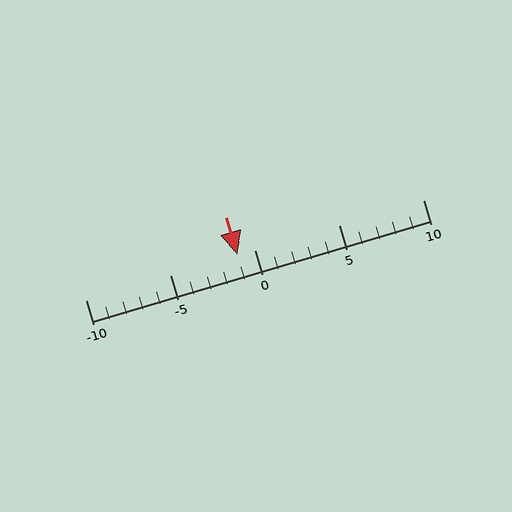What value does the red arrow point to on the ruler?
The red arrow points to approximately -1.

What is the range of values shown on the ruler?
The ruler shows values from -10 to 10.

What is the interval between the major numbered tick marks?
The major tick marks are spaced 5 units apart.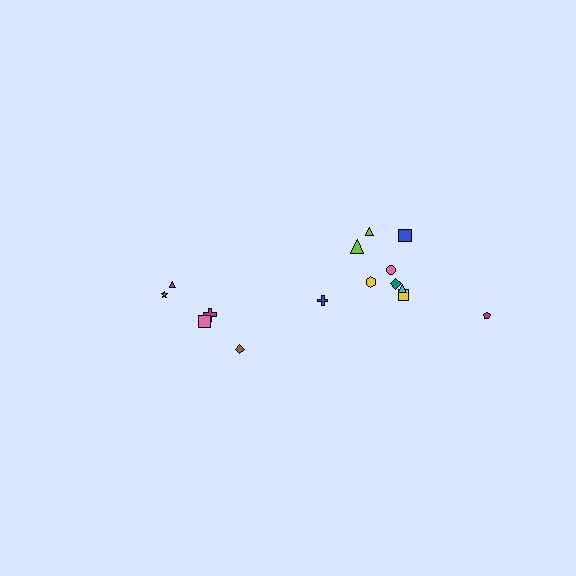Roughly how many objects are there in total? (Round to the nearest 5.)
Roughly 15 objects in total.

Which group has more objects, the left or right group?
The right group.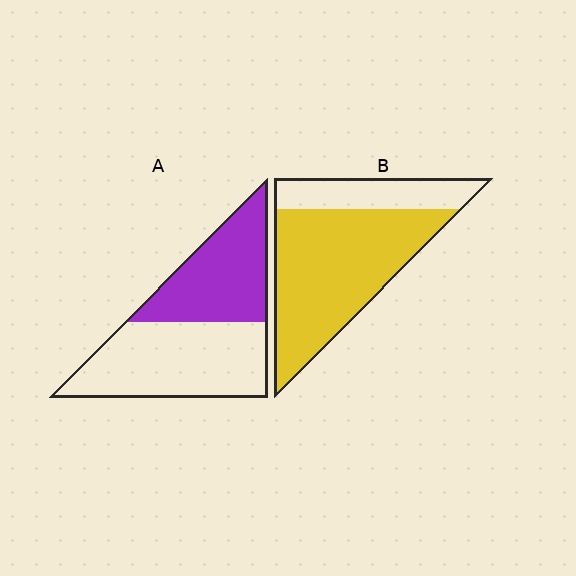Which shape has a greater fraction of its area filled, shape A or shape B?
Shape B.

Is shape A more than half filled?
No.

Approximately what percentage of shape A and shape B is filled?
A is approximately 45% and B is approximately 75%.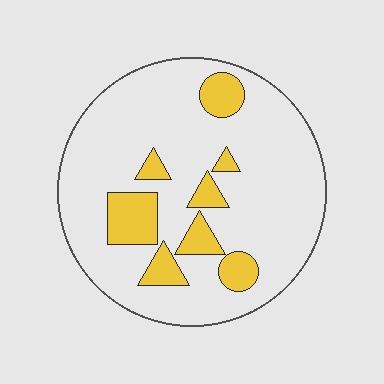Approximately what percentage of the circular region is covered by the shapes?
Approximately 15%.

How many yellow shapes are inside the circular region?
8.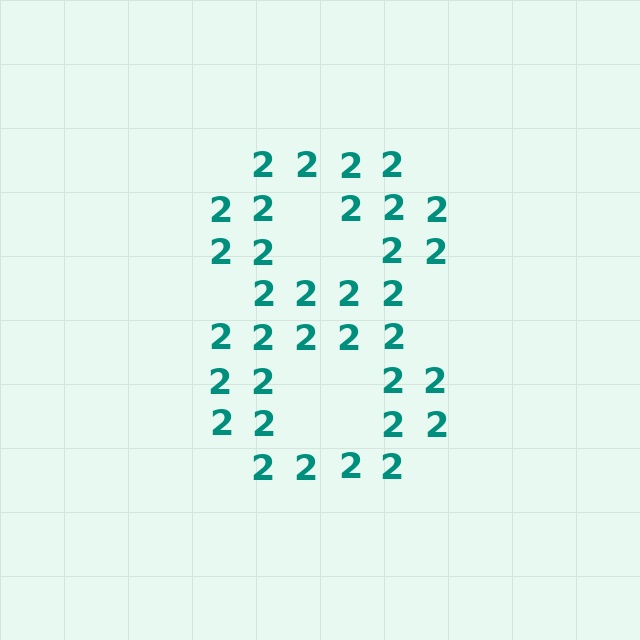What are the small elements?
The small elements are digit 2's.